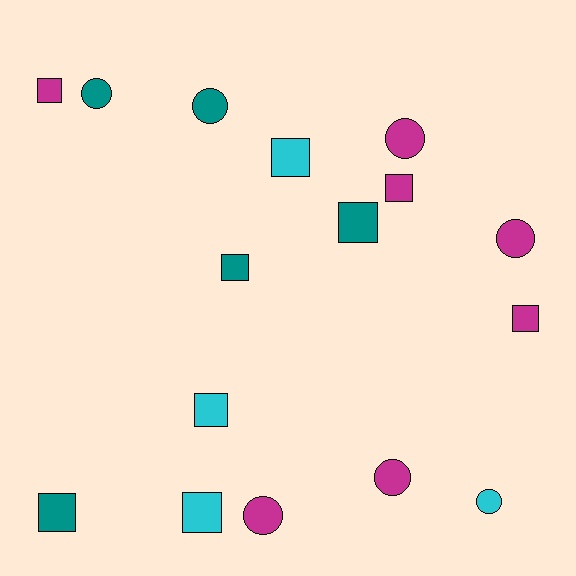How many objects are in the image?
There are 16 objects.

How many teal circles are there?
There are 2 teal circles.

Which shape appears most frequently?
Square, with 9 objects.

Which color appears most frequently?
Magenta, with 7 objects.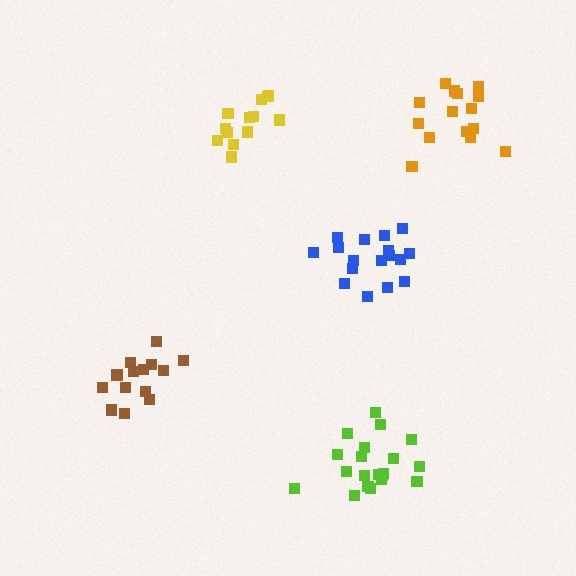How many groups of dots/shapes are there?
There are 5 groups.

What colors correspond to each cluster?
The clusters are colored: blue, lime, brown, orange, yellow.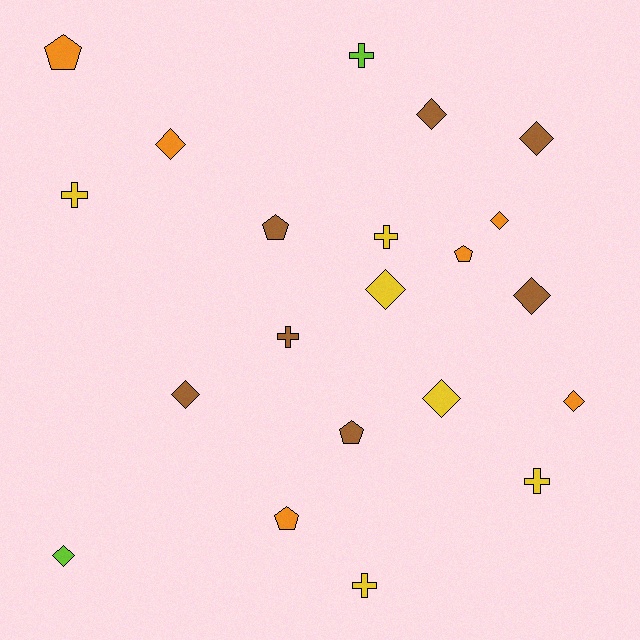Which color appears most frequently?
Brown, with 7 objects.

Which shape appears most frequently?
Diamond, with 10 objects.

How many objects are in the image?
There are 21 objects.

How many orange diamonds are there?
There are 3 orange diamonds.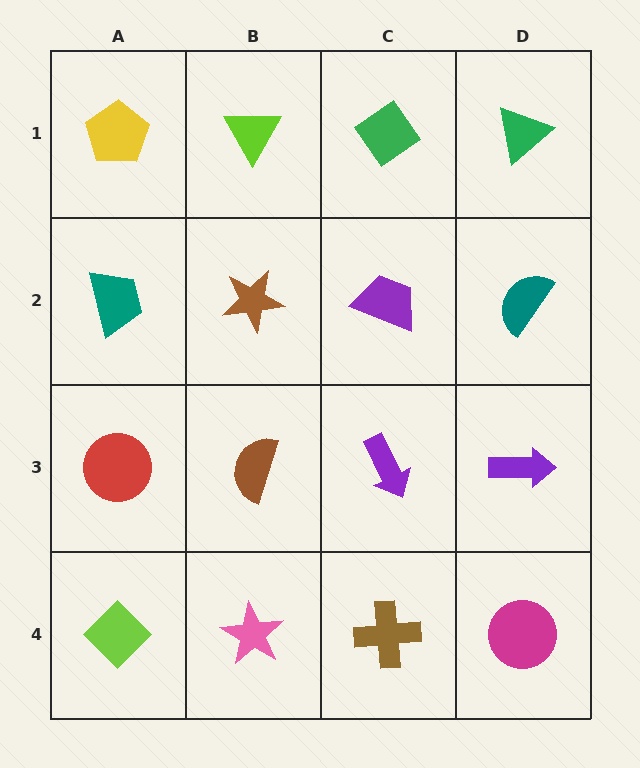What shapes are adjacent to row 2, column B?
A lime triangle (row 1, column B), a brown semicircle (row 3, column B), a teal trapezoid (row 2, column A), a purple trapezoid (row 2, column C).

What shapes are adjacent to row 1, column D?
A teal semicircle (row 2, column D), a green diamond (row 1, column C).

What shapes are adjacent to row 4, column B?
A brown semicircle (row 3, column B), a lime diamond (row 4, column A), a brown cross (row 4, column C).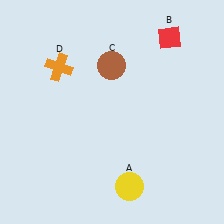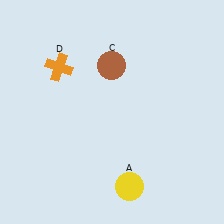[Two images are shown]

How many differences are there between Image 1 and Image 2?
There is 1 difference between the two images.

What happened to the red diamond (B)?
The red diamond (B) was removed in Image 2. It was in the top-right area of Image 1.